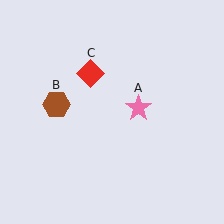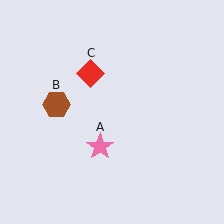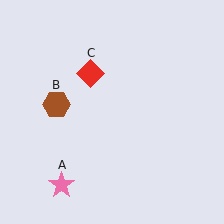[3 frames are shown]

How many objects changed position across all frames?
1 object changed position: pink star (object A).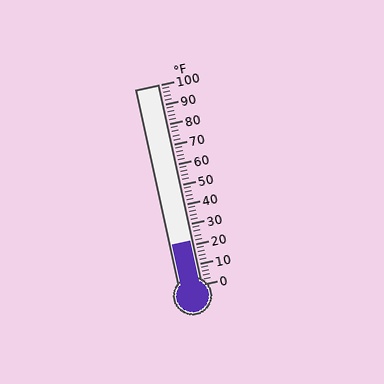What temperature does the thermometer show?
The thermometer shows approximately 22°F.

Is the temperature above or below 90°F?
The temperature is below 90°F.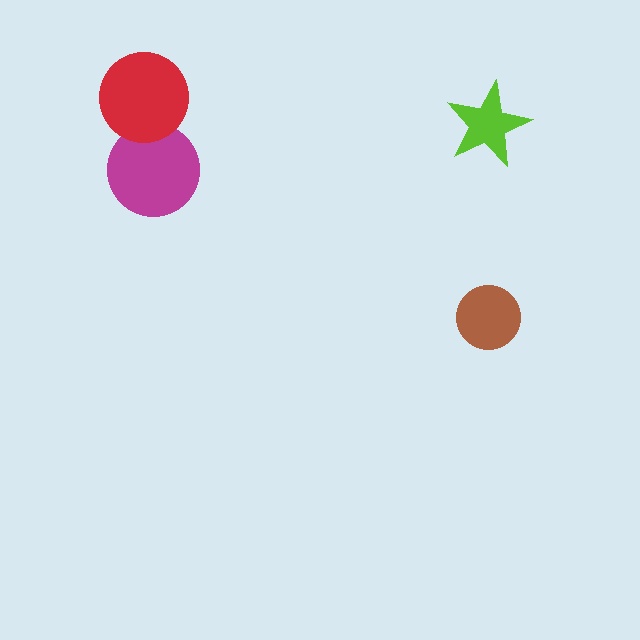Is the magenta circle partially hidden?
Yes, it is partially covered by another shape.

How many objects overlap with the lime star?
0 objects overlap with the lime star.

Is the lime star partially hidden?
No, no other shape covers it.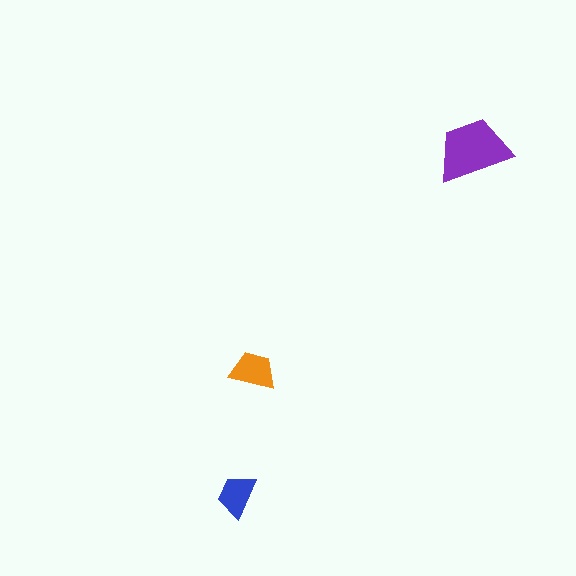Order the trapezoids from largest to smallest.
the purple one, the orange one, the blue one.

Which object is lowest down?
The blue trapezoid is bottommost.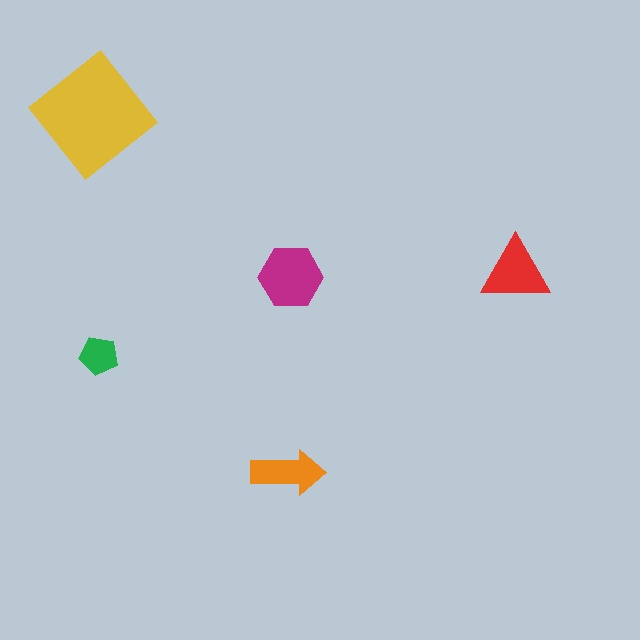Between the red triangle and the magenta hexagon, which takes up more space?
The magenta hexagon.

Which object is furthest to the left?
The yellow diamond is leftmost.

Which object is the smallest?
The green pentagon.